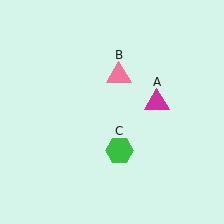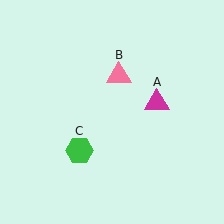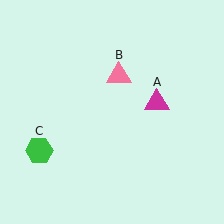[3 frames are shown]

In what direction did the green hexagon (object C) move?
The green hexagon (object C) moved left.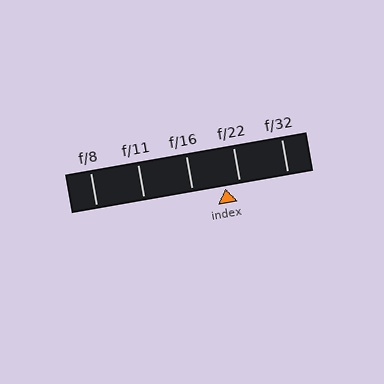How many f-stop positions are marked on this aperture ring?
There are 5 f-stop positions marked.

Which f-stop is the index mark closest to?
The index mark is closest to f/22.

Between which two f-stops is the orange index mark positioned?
The index mark is between f/16 and f/22.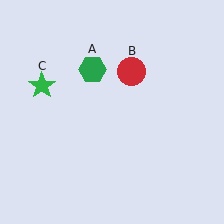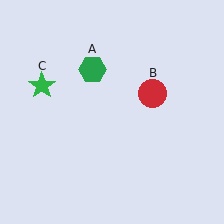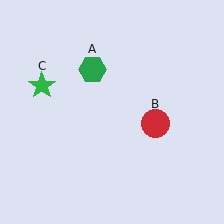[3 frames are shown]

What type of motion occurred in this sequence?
The red circle (object B) rotated clockwise around the center of the scene.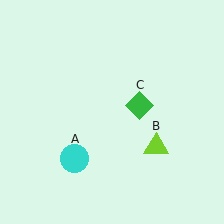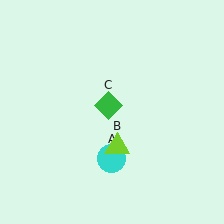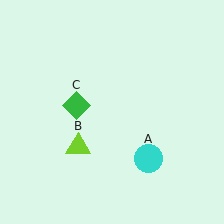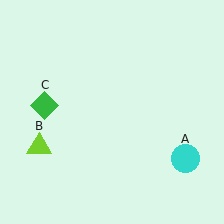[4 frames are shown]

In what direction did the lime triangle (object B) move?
The lime triangle (object B) moved left.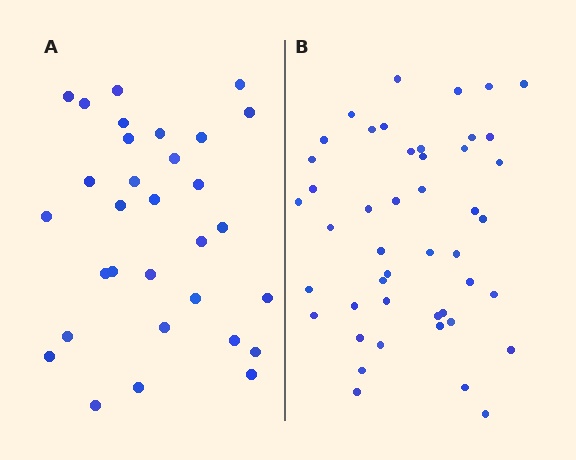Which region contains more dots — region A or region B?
Region B (the right region) has more dots.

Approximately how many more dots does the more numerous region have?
Region B has approximately 15 more dots than region A.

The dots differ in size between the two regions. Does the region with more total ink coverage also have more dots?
No. Region A has more total ink coverage because its dots are larger, but region B actually contains more individual dots. Total area can be misleading — the number of items is what matters here.